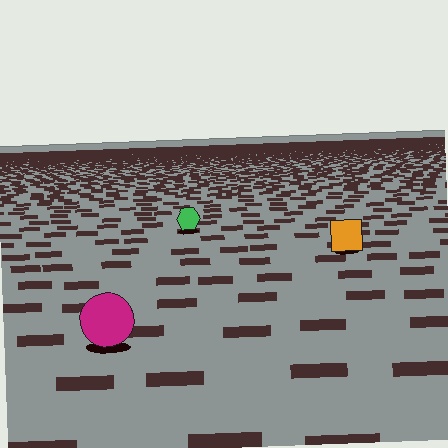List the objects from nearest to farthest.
From nearest to farthest: the magenta circle, the orange square, the green hexagon.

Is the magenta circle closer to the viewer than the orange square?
Yes. The magenta circle is closer — you can tell from the texture gradient: the ground texture is coarser near it.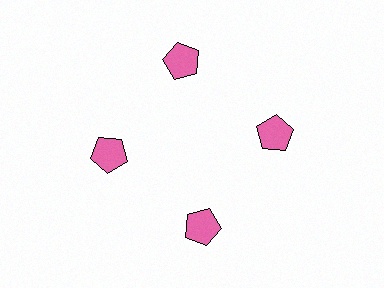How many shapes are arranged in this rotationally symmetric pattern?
There are 4 shapes, arranged in 4 groups of 1.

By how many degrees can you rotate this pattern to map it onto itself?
The pattern maps onto itself every 90 degrees of rotation.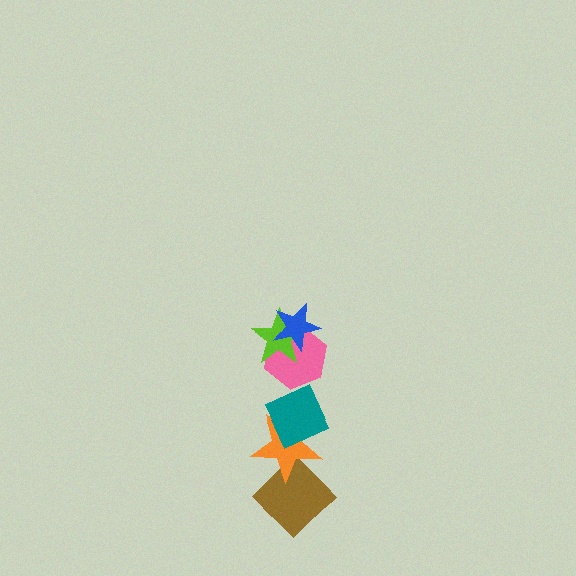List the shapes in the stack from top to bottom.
From top to bottom: the blue star, the lime star, the pink hexagon, the teal diamond, the orange star, the brown diamond.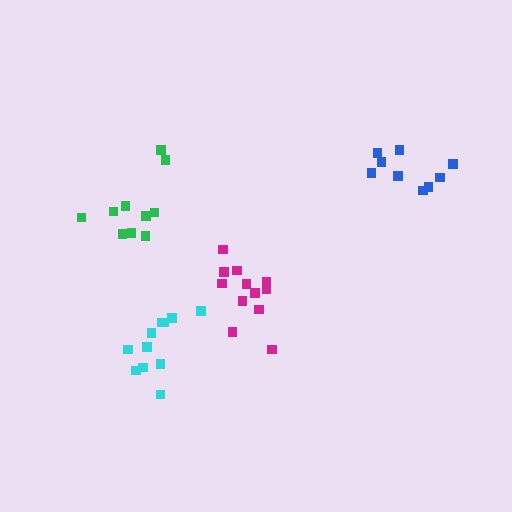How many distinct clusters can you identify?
There are 4 distinct clusters.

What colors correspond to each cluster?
The clusters are colored: magenta, blue, cyan, green.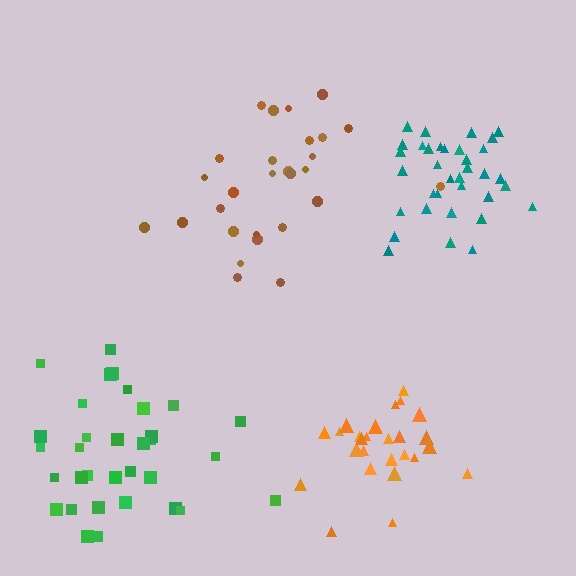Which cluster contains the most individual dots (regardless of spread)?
Teal (35).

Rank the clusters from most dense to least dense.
teal, orange, green, brown.